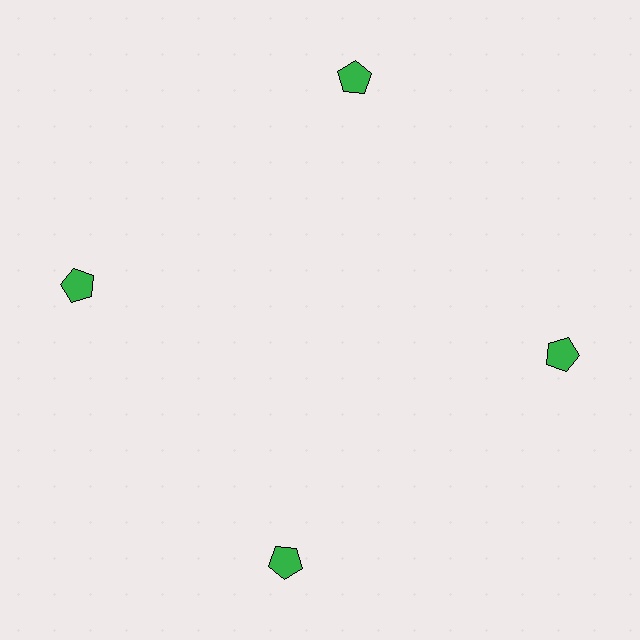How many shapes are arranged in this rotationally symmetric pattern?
There are 4 shapes, arranged in 4 groups of 1.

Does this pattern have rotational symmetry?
Yes, this pattern has 4-fold rotational symmetry. It looks the same after rotating 90 degrees around the center.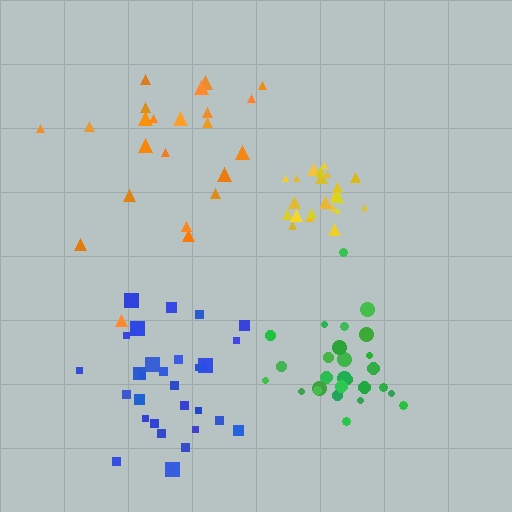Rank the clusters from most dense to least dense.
yellow, green, blue, orange.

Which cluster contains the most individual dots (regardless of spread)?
Blue (30).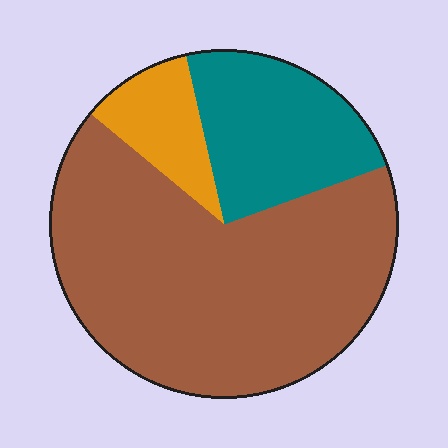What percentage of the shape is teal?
Teal covers 23% of the shape.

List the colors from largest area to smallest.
From largest to smallest: brown, teal, orange.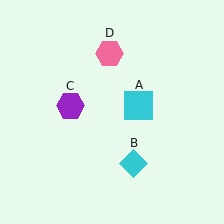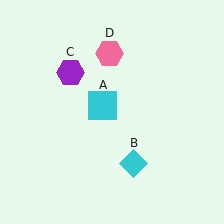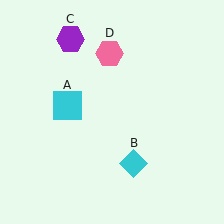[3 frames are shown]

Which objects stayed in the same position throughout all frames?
Cyan diamond (object B) and pink hexagon (object D) remained stationary.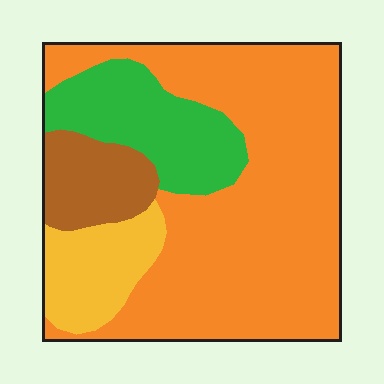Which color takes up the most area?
Orange, at roughly 60%.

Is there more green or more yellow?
Green.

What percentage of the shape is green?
Green takes up about one sixth (1/6) of the shape.